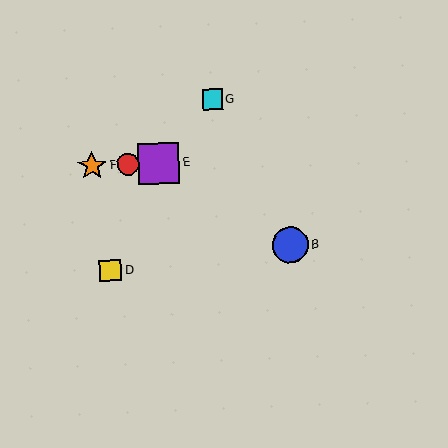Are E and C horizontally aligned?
Yes, both are at y≈163.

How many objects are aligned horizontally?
4 objects (A, C, E, F) are aligned horizontally.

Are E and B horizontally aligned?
No, E is at y≈163 and B is at y≈245.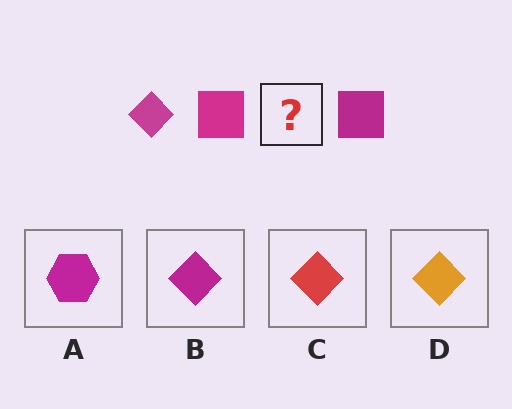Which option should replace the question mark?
Option B.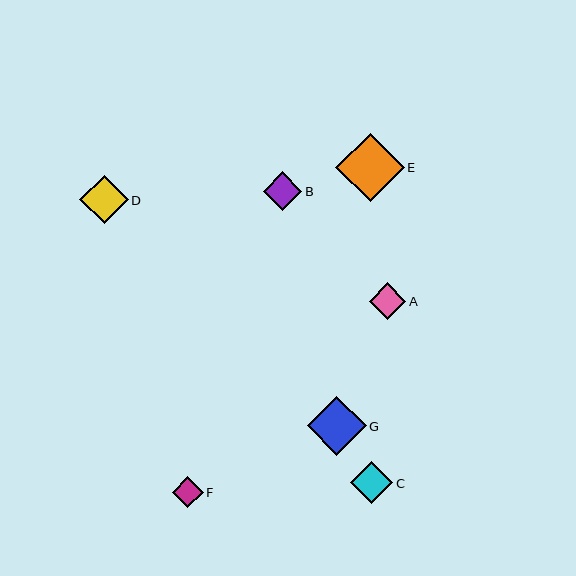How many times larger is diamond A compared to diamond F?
Diamond A is approximately 1.2 times the size of diamond F.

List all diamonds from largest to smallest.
From largest to smallest: E, G, D, C, B, A, F.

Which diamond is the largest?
Diamond E is the largest with a size of approximately 68 pixels.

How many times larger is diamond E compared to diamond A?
Diamond E is approximately 1.9 times the size of diamond A.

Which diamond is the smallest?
Diamond F is the smallest with a size of approximately 31 pixels.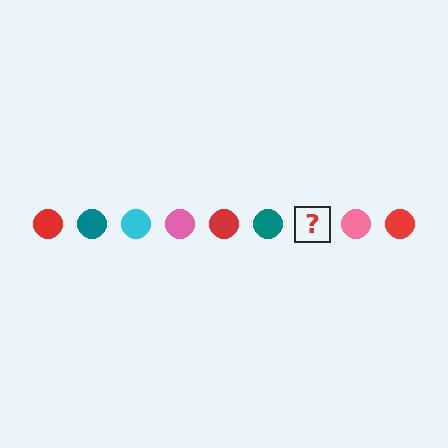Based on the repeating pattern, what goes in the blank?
The blank should be a cyan circle.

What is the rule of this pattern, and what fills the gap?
The rule is that the pattern cycles through red, teal, cyan, pink circles. The gap should be filled with a cyan circle.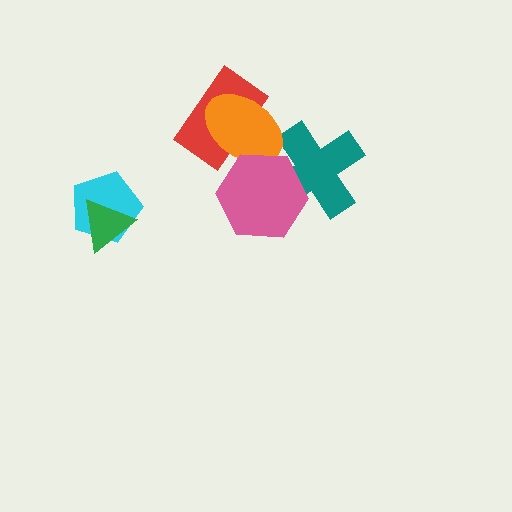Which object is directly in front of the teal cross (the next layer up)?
The orange ellipse is directly in front of the teal cross.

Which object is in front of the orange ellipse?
The pink hexagon is in front of the orange ellipse.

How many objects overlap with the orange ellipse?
3 objects overlap with the orange ellipse.